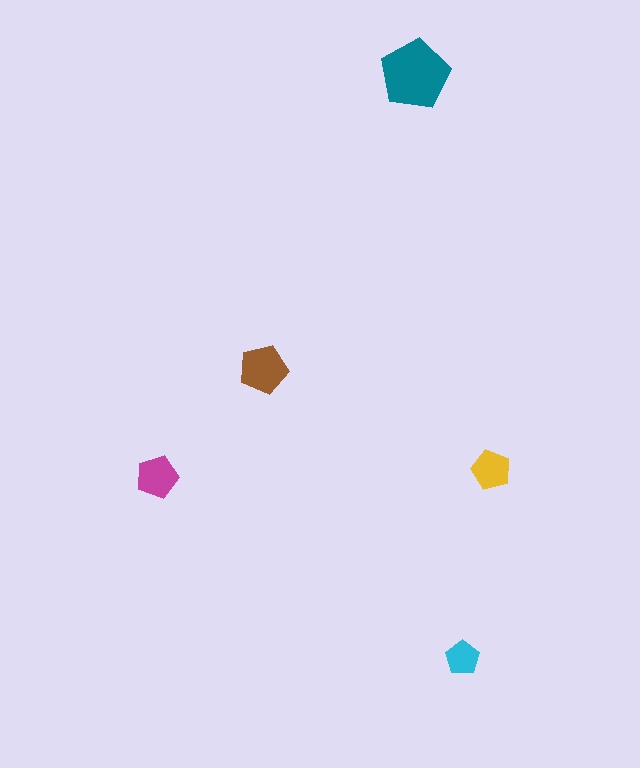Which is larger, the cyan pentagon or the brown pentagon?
The brown one.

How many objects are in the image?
There are 5 objects in the image.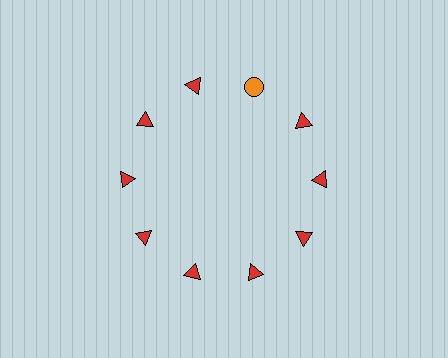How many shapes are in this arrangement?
There are 10 shapes arranged in a ring pattern.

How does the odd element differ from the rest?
It differs in both color (orange instead of red) and shape (circle instead of triangle).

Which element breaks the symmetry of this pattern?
The orange circle at roughly the 1 o'clock position breaks the symmetry. All other shapes are red triangles.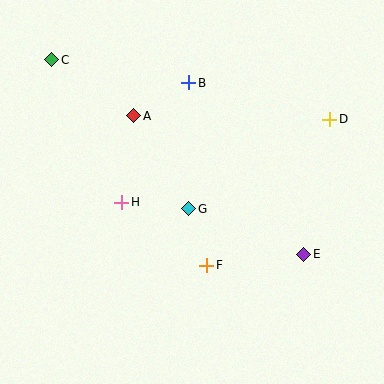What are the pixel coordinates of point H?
Point H is at (122, 202).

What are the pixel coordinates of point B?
Point B is at (189, 83).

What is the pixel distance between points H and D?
The distance between H and D is 224 pixels.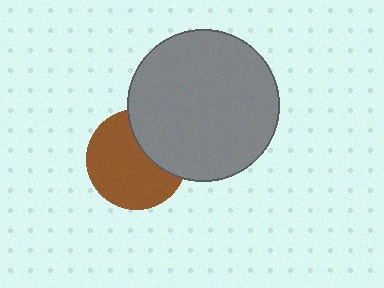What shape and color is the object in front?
The object in front is a gray circle.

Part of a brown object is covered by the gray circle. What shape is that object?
It is a circle.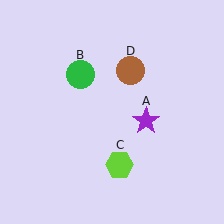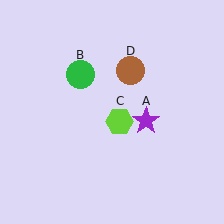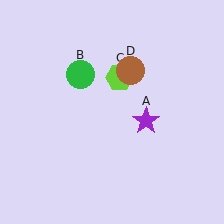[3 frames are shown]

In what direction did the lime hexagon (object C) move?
The lime hexagon (object C) moved up.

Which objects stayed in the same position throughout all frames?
Purple star (object A) and green circle (object B) and brown circle (object D) remained stationary.